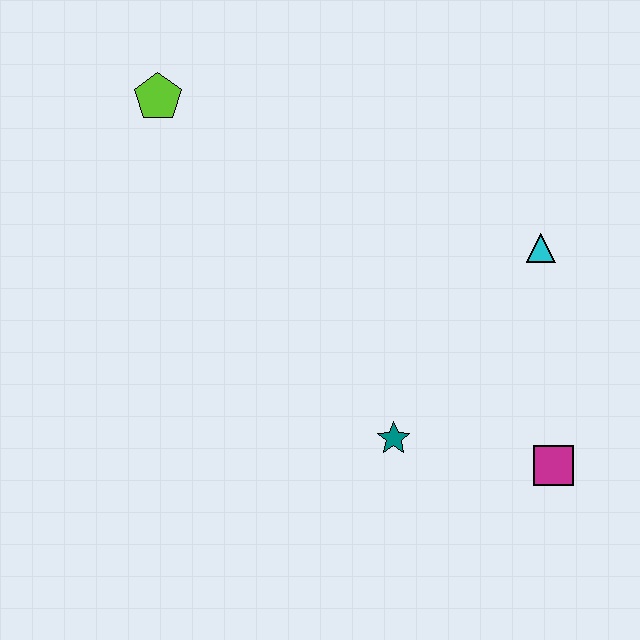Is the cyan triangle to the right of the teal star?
Yes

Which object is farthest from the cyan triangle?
The lime pentagon is farthest from the cyan triangle.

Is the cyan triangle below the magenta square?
No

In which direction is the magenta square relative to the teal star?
The magenta square is to the right of the teal star.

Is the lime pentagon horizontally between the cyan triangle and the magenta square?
No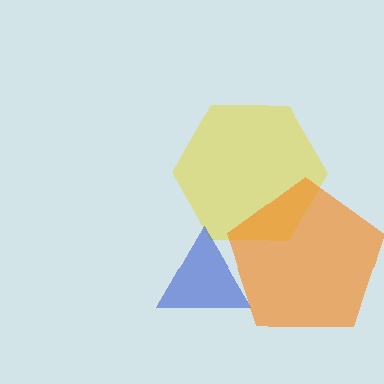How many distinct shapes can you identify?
There are 3 distinct shapes: a yellow hexagon, an orange pentagon, a blue triangle.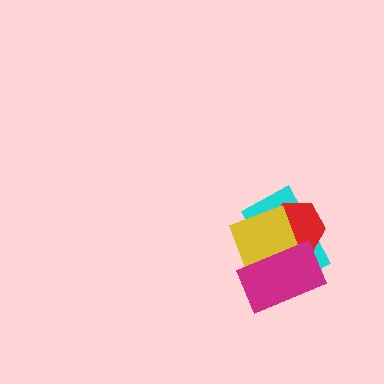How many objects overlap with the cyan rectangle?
3 objects overlap with the cyan rectangle.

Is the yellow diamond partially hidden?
Yes, it is partially covered by another shape.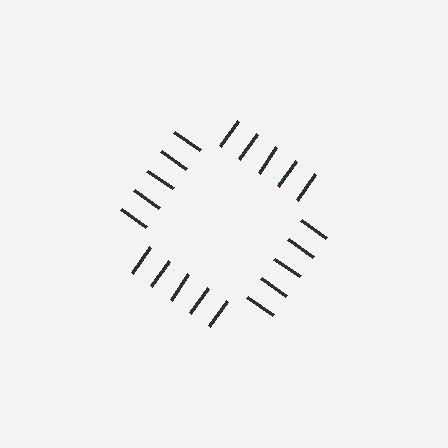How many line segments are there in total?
20 — 5 along each of the 4 edges.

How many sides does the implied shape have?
4 sides — the line-ends trace a square.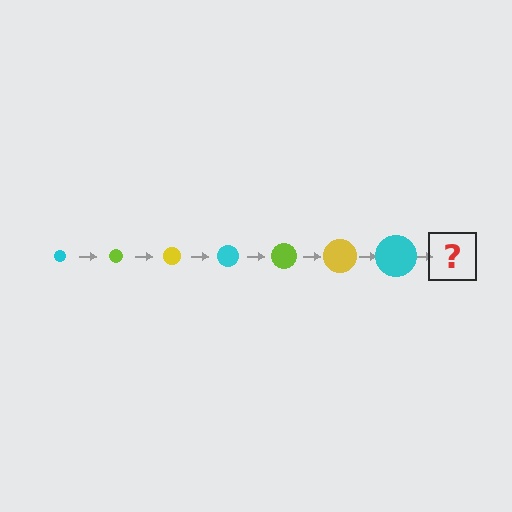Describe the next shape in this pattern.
It should be a lime circle, larger than the previous one.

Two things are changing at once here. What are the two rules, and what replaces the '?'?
The two rules are that the circle grows larger each step and the color cycles through cyan, lime, and yellow. The '?' should be a lime circle, larger than the previous one.